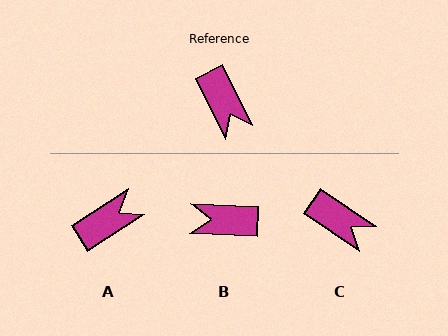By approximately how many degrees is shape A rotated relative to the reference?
Approximately 96 degrees counter-clockwise.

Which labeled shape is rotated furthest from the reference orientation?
B, about 119 degrees away.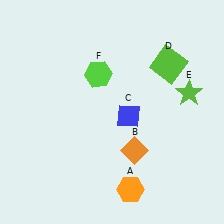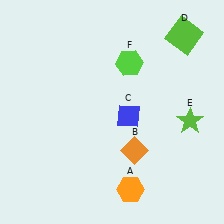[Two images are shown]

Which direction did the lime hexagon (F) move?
The lime hexagon (F) moved right.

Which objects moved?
The objects that moved are: the lime square (D), the lime star (E), the lime hexagon (F).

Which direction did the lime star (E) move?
The lime star (E) moved down.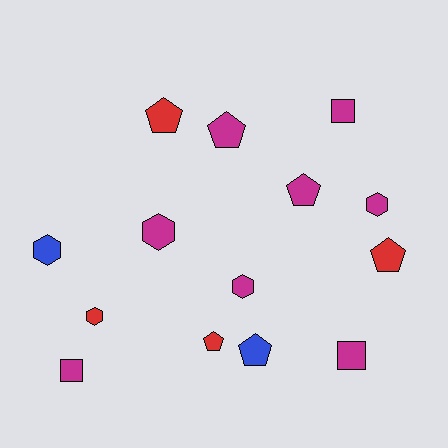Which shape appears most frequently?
Pentagon, with 6 objects.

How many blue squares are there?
There are no blue squares.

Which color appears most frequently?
Magenta, with 8 objects.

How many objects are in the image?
There are 14 objects.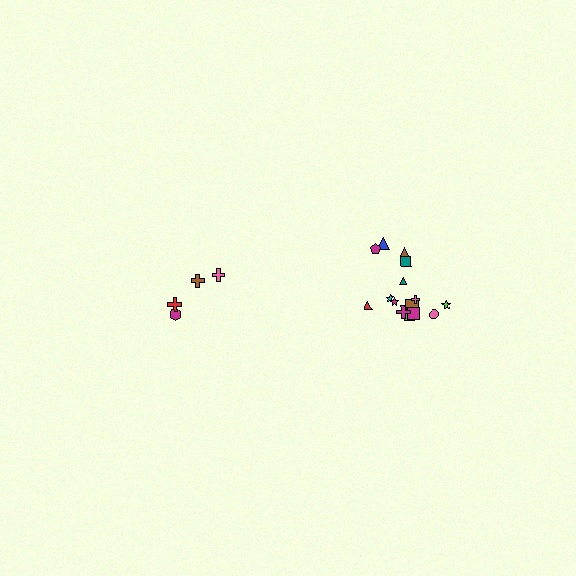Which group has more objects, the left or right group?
The right group.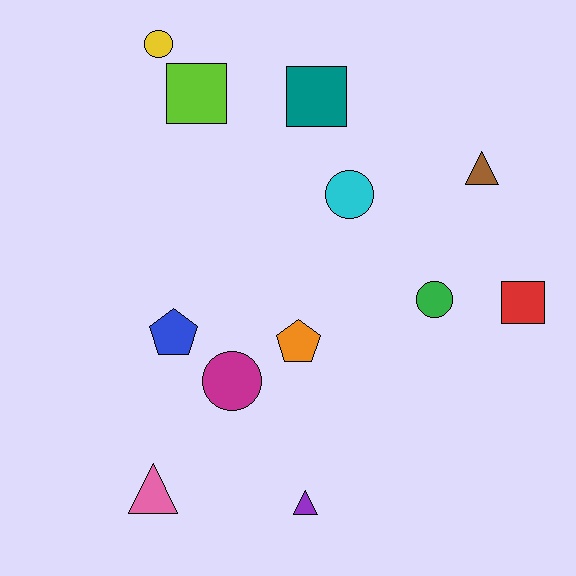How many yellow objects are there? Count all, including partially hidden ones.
There is 1 yellow object.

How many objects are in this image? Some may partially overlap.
There are 12 objects.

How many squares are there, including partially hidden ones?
There are 3 squares.